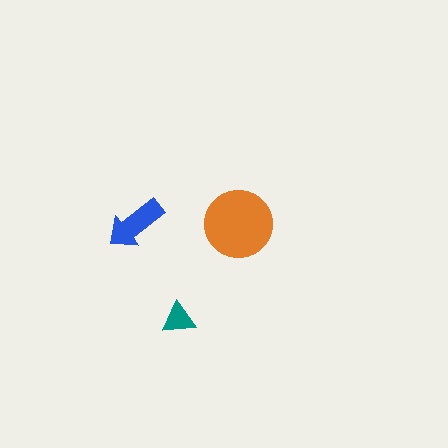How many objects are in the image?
There are 3 objects in the image.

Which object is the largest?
The orange circle.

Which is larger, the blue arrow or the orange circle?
The orange circle.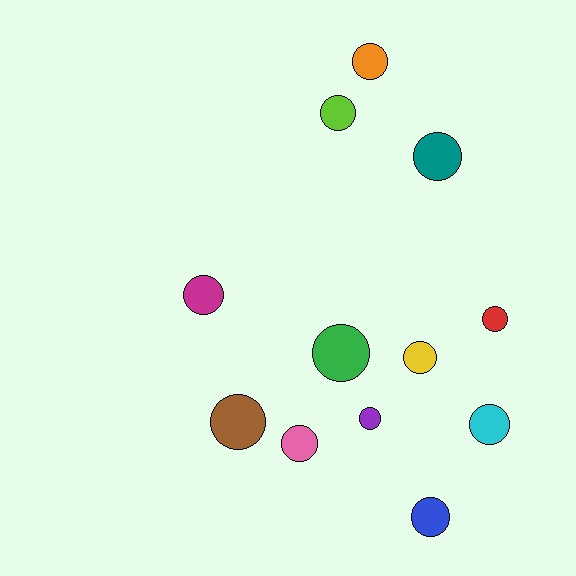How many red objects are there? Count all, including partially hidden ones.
There is 1 red object.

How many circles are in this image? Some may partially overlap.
There are 12 circles.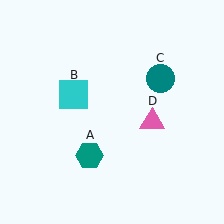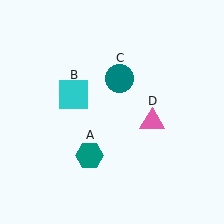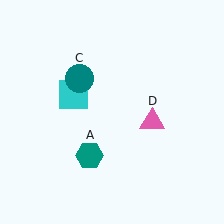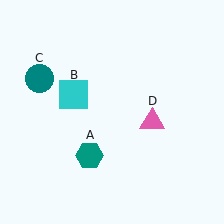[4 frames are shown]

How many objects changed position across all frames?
1 object changed position: teal circle (object C).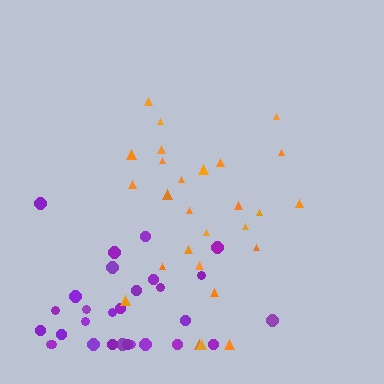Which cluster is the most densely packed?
Orange.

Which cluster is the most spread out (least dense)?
Purple.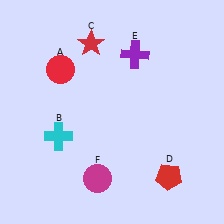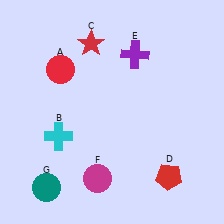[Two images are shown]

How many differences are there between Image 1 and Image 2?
There is 1 difference between the two images.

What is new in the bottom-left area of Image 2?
A teal circle (G) was added in the bottom-left area of Image 2.